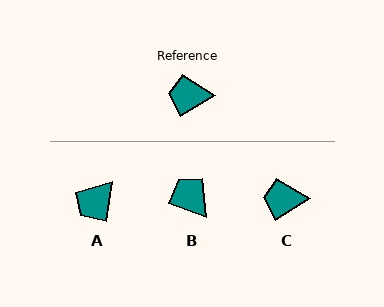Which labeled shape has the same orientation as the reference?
C.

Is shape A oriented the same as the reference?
No, it is off by about 49 degrees.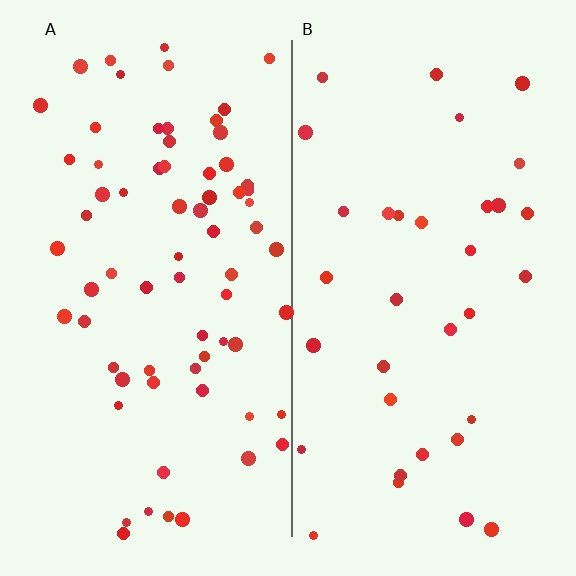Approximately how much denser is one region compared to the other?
Approximately 2.0× — region A over region B.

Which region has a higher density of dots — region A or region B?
A (the left).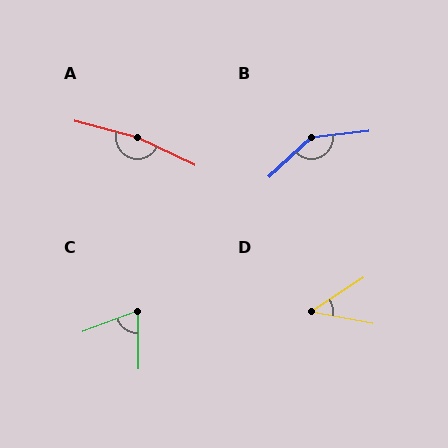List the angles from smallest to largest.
D (44°), C (69°), B (143°), A (169°).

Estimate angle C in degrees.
Approximately 69 degrees.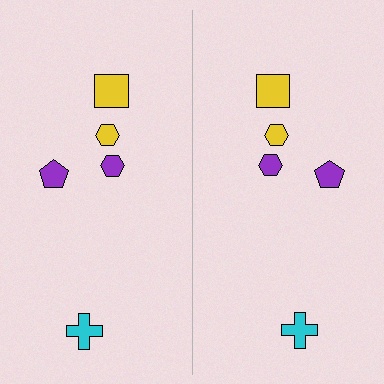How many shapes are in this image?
There are 10 shapes in this image.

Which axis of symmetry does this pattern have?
The pattern has a vertical axis of symmetry running through the center of the image.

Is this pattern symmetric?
Yes, this pattern has bilateral (reflection) symmetry.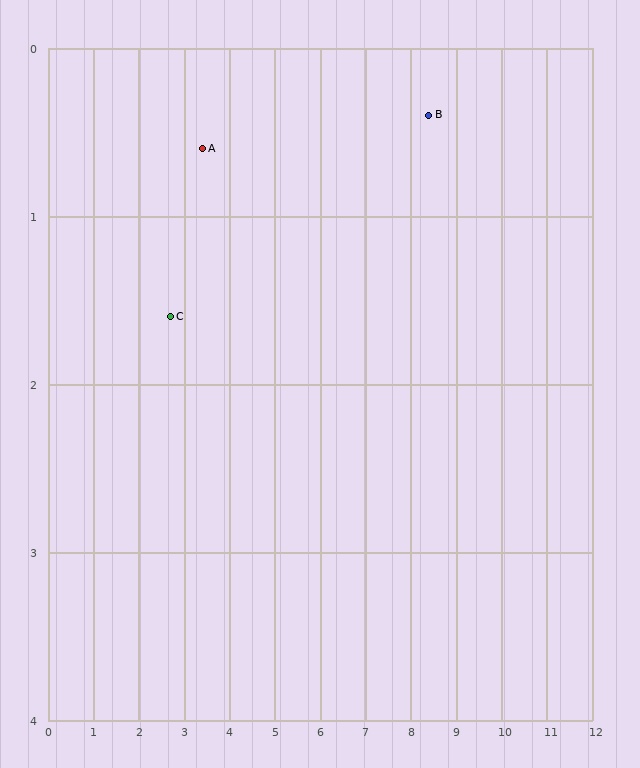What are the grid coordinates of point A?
Point A is at approximately (3.4, 0.6).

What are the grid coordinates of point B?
Point B is at approximately (8.4, 0.4).